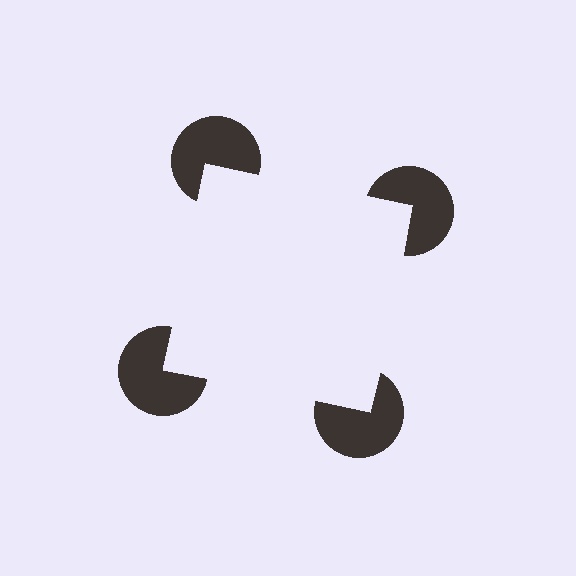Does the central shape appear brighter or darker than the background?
It typically appears slightly brighter than the background, even though no actual brightness change is drawn.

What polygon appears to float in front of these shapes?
An illusory square — its edges are inferred from the aligned wedge cuts in the pac-man discs, not physically drawn.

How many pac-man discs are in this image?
There are 4 — one at each vertex of the illusory square.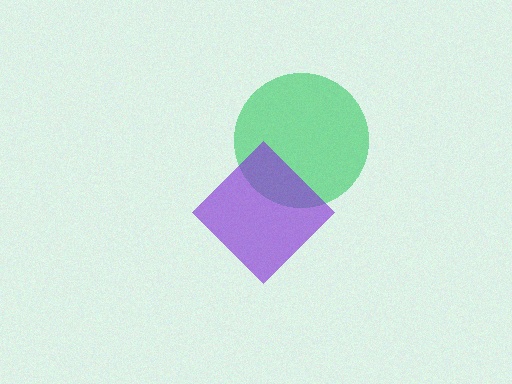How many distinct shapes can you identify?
There are 2 distinct shapes: a green circle, a purple diamond.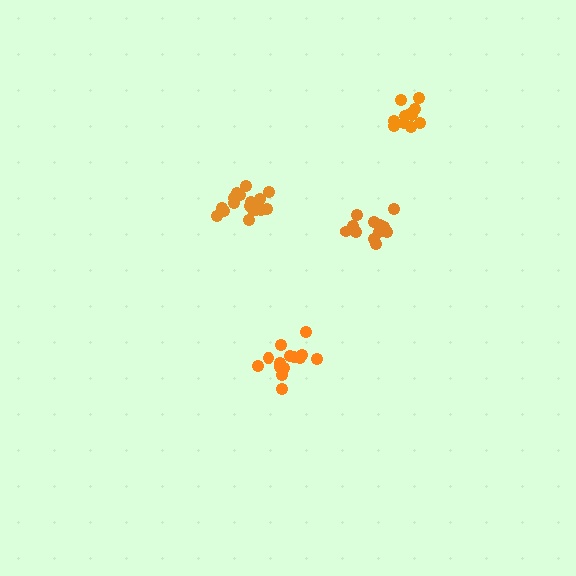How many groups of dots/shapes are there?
There are 4 groups.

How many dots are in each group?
Group 1: 12 dots, Group 2: 14 dots, Group 3: 12 dots, Group 4: 18 dots (56 total).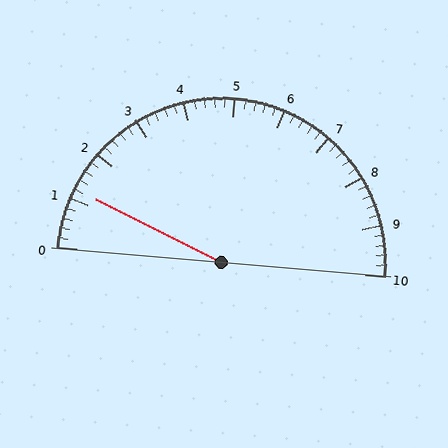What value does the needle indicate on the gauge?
The needle indicates approximately 1.2.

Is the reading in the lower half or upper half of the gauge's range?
The reading is in the lower half of the range (0 to 10).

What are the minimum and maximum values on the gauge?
The gauge ranges from 0 to 10.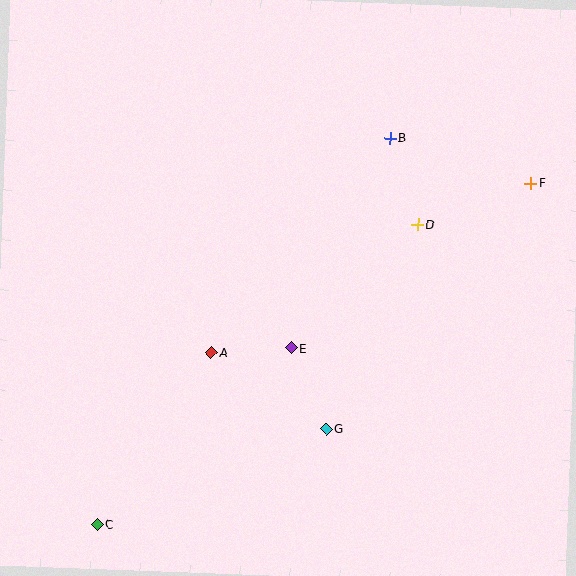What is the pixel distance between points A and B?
The distance between A and B is 279 pixels.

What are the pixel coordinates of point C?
Point C is at (97, 524).